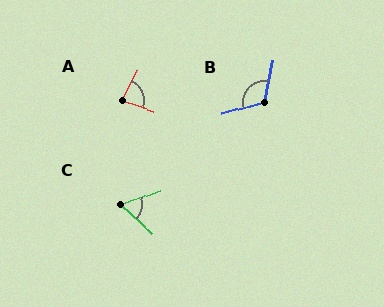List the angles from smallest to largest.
C (62°), A (79°), B (117°).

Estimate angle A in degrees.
Approximately 79 degrees.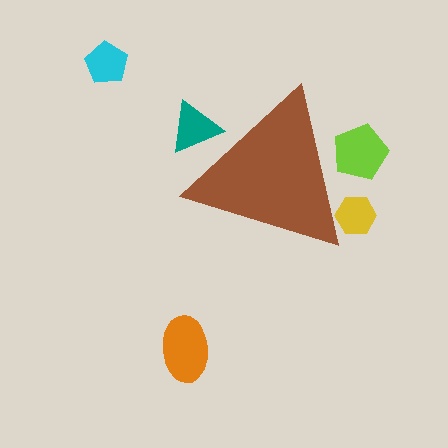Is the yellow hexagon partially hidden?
Yes, the yellow hexagon is partially hidden behind the brown triangle.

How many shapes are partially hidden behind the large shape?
3 shapes are partially hidden.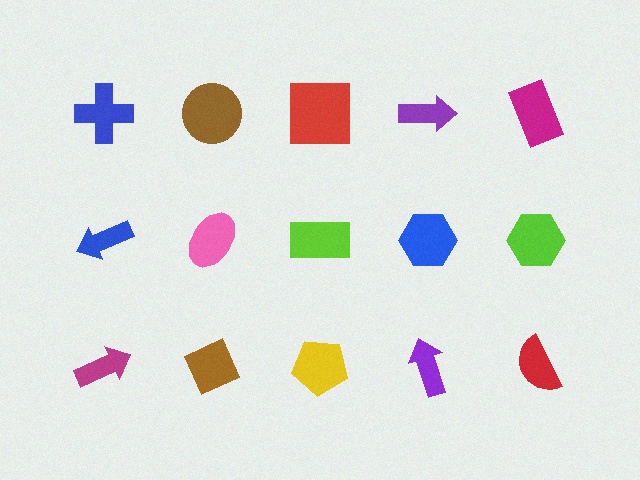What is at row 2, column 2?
A pink ellipse.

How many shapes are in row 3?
5 shapes.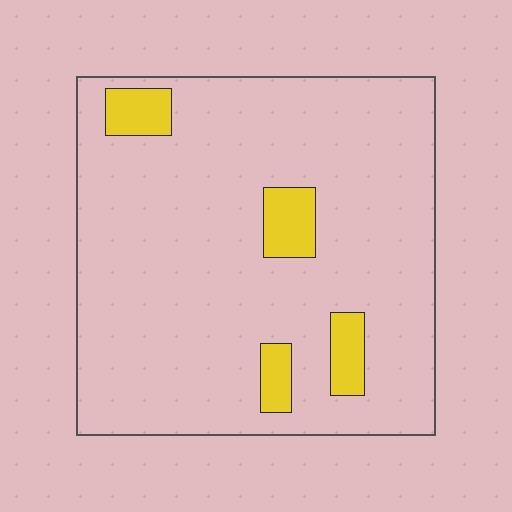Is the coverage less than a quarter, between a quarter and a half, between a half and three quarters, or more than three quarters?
Less than a quarter.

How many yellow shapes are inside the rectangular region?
4.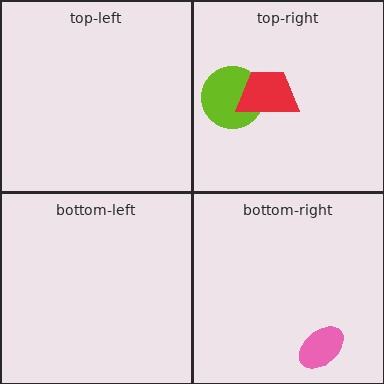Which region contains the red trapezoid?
The top-right region.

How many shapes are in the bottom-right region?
1.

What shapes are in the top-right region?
The lime circle, the red trapezoid.